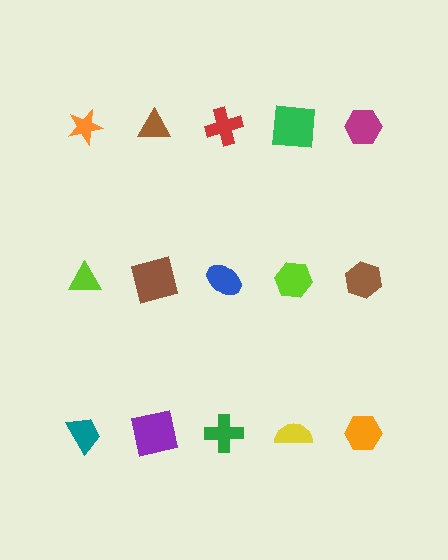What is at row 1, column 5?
A magenta hexagon.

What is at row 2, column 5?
A brown hexagon.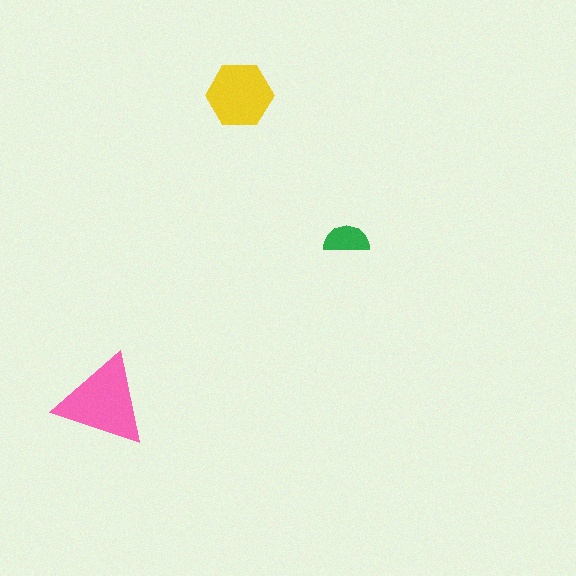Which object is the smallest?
The green semicircle.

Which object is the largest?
The pink triangle.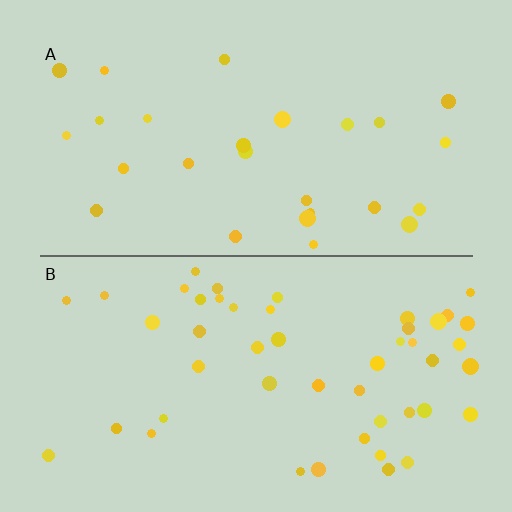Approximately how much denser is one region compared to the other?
Approximately 1.8× — region B over region A.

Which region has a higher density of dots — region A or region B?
B (the bottom).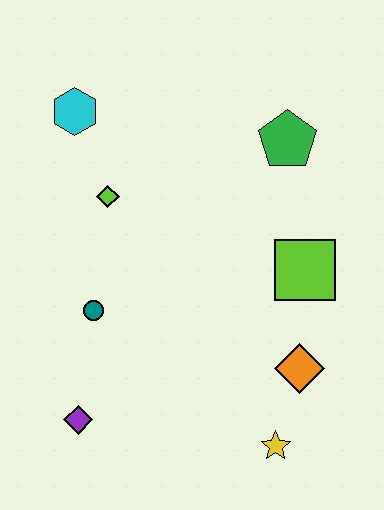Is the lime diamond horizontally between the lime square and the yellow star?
No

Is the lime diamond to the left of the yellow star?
Yes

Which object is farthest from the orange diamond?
The cyan hexagon is farthest from the orange diamond.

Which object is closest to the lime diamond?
The cyan hexagon is closest to the lime diamond.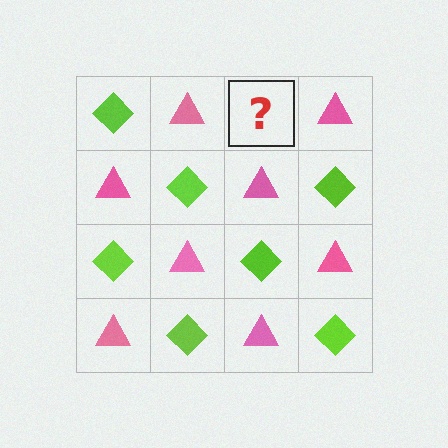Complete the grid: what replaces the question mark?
The question mark should be replaced with a lime diamond.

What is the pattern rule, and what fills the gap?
The rule is that it alternates lime diamond and pink triangle in a checkerboard pattern. The gap should be filled with a lime diamond.